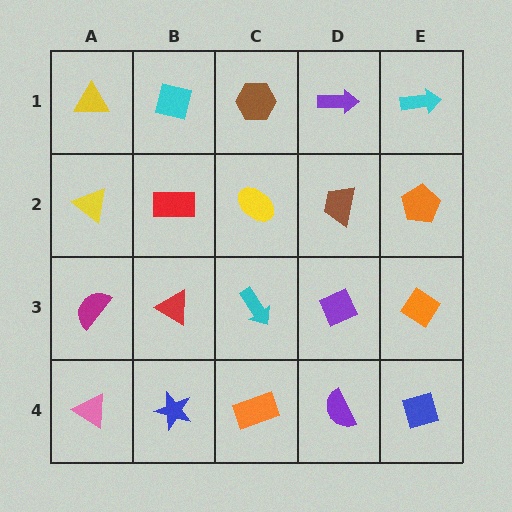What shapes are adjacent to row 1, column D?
A brown trapezoid (row 2, column D), a brown hexagon (row 1, column C), a cyan arrow (row 1, column E).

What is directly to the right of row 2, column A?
A red rectangle.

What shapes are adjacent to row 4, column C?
A cyan arrow (row 3, column C), a blue star (row 4, column B), a purple semicircle (row 4, column D).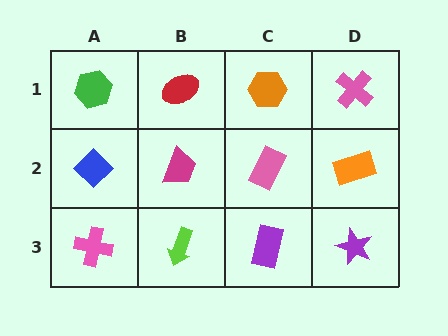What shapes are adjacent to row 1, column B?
A magenta trapezoid (row 2, column B), a green hexagon (row 1, column A), an orange hexagon (row 1, column C).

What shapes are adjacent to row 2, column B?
A red ellipse (row 1, column B), a lime arrow (row 3, column B), a blue diamond (row 2, column A), a pink rectangle (row 2, column C).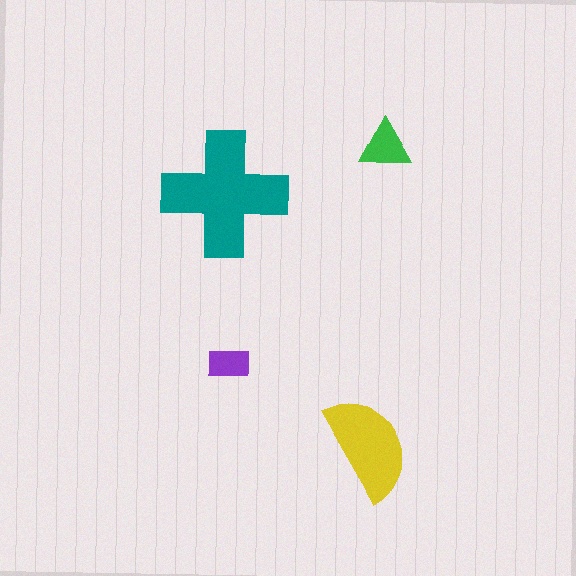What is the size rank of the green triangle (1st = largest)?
3rd.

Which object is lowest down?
The yellow semicircle is bottommost.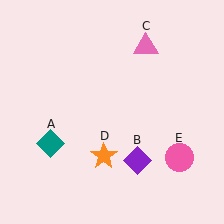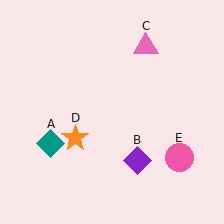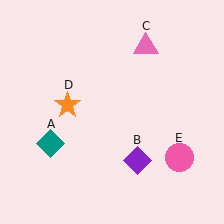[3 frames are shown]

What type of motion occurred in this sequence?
The orange star (object D) rotated clockwise around the center of the scene.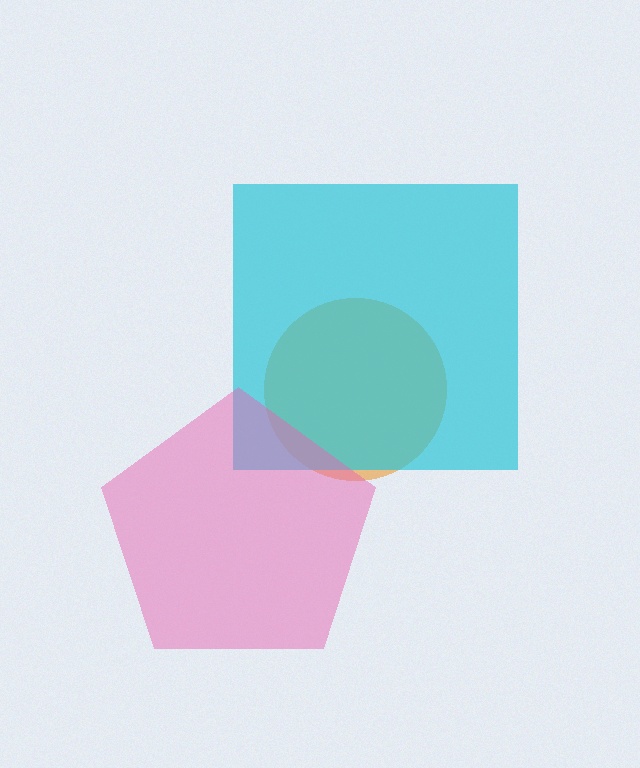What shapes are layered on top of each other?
The layered shapes are: an orange circle, a cyan square, a pink pentagon.